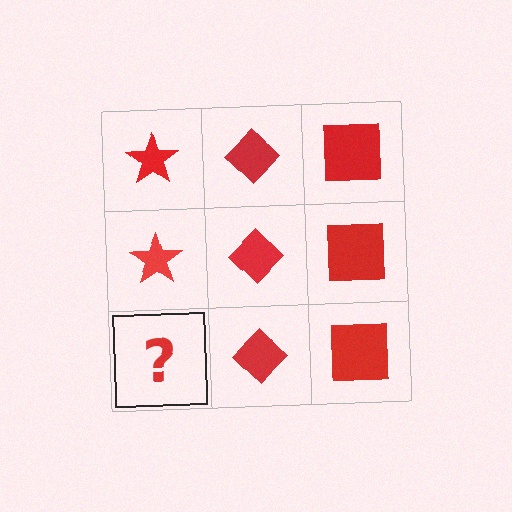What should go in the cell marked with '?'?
The missing cell should contain a red star.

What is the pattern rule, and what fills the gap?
The rule is that each column has a consistent shape. The gap should be filled with a red star.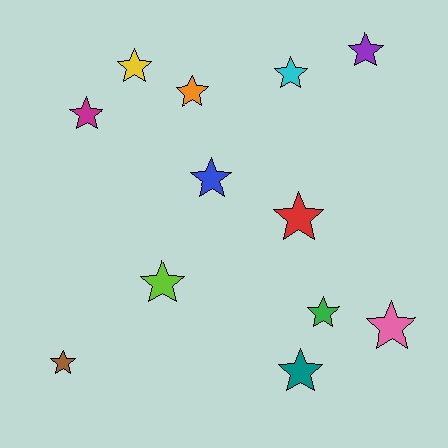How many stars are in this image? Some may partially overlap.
There are 12 stars.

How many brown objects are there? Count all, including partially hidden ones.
There is 1 brown object.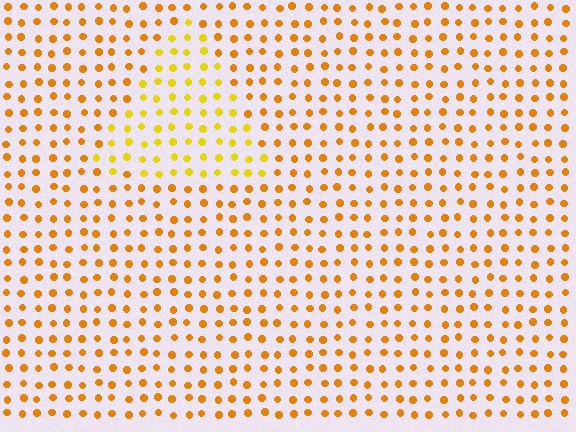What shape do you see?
I see a triangle.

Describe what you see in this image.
The image is filled with small orange elements in a uniform arrangement. A triangle-shaped region is visible where the elements are tinted to a slightly different hue, forming a subtle color boundary.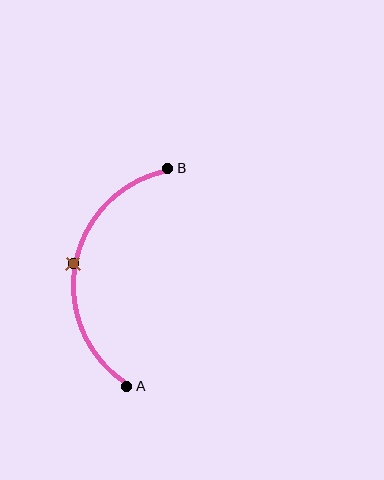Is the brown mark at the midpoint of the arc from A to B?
Yes. The brown mark lies on the arc at equal arc-length from both A and B — it is the arc midpoint.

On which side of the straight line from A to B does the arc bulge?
The arc bulges to the left of the straight line connecting A and B.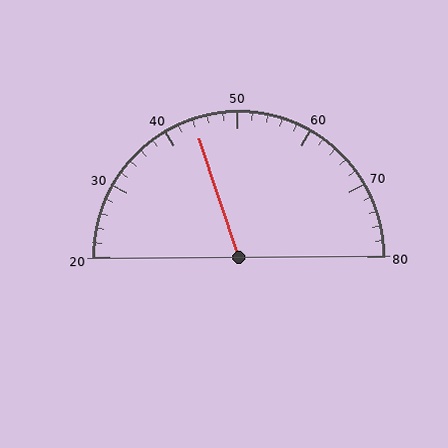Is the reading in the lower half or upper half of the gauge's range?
The reading is in the lower half of the range (20 to 80).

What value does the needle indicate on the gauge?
The needle indicates approximately 44.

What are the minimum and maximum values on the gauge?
The gauge ranges from 20 to 80.